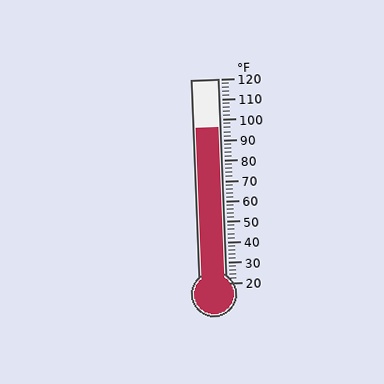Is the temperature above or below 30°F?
The temperature is above 30°F.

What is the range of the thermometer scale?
The thermometer scale ranges from 20°F to 120°F.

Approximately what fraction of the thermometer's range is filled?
The thermometer is filled to approximately 75% of its range.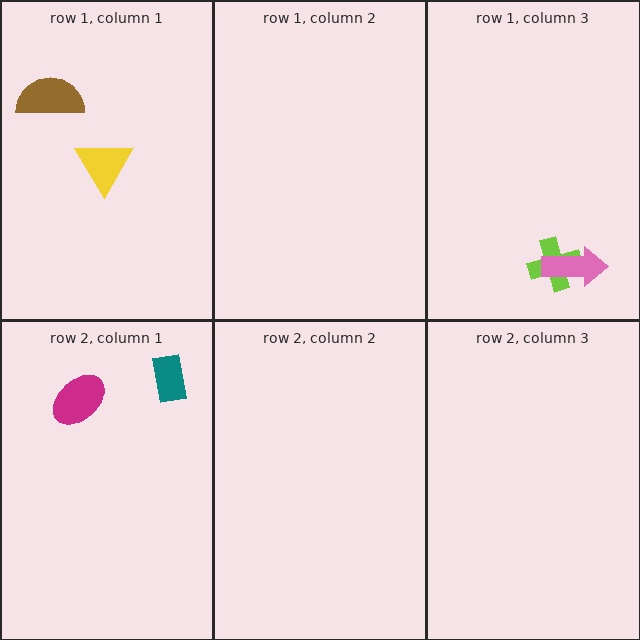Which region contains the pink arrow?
The row 1, column 3 region.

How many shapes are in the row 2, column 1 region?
2.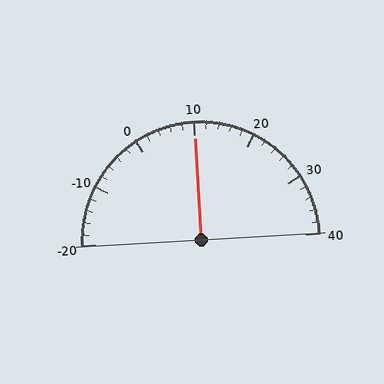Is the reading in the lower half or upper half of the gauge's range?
The reading is in the upper half of the range (-20 to 40).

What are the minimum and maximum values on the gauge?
The gauge ranges from -20 to 40.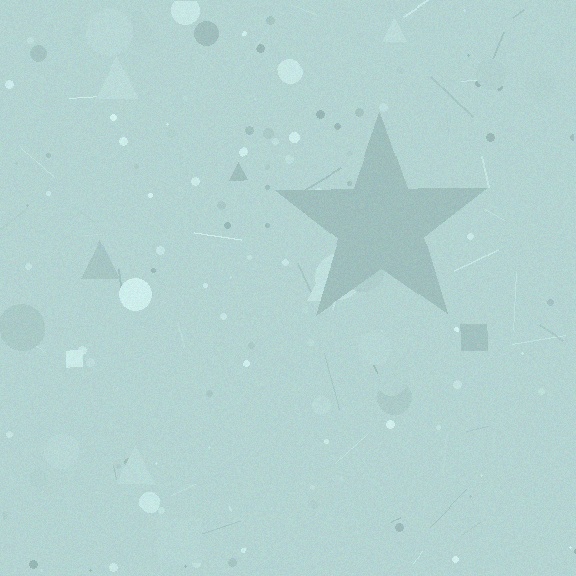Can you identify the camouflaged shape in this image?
The camouflaged shape is a star.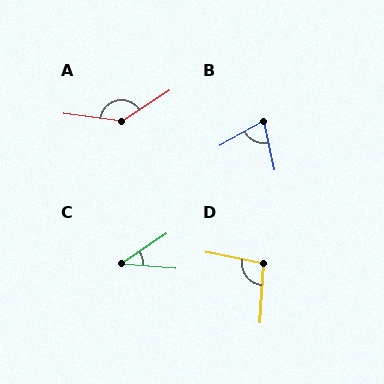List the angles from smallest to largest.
C (38°), B (73°), D (98°), A (140°).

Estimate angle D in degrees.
Approximately 98 degrees.